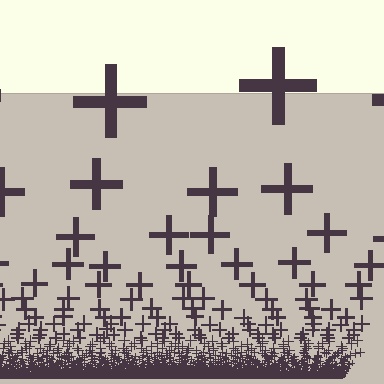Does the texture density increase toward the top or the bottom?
Density increases toward the bottom.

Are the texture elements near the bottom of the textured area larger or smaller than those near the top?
Smaller. The gradient is inverted — elements near the bottom are smaller and denser.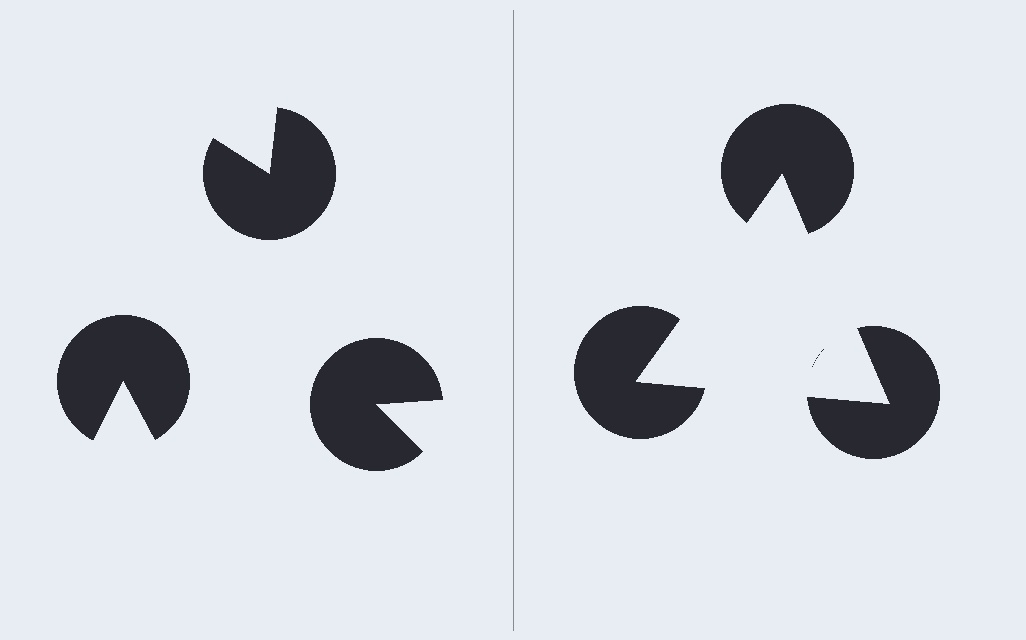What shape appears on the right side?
An illusory triangle.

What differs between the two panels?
The pac-man discs are positioned identically on both sides; only the wedge orientations differ. On the right they align to a triangle; on the left they are misaligned.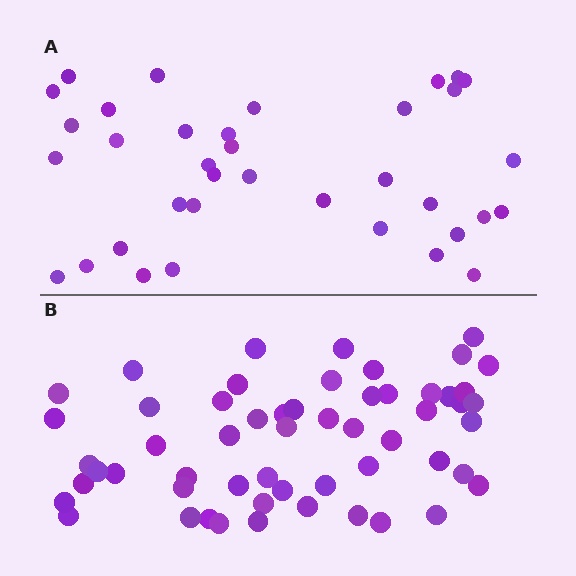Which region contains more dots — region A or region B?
Region B (the bottom region) has more dots.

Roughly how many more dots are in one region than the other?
Region B has approximately 20 more dots than region A.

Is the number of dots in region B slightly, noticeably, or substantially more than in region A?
Region B has substantially more. The ratio is roughly 1.6 to 1.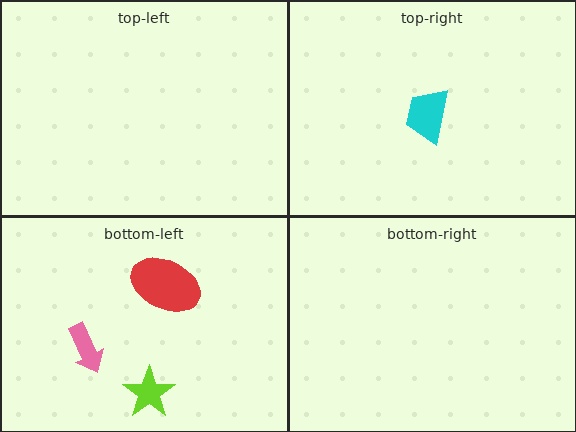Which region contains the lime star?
The bottom-left region.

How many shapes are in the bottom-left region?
3.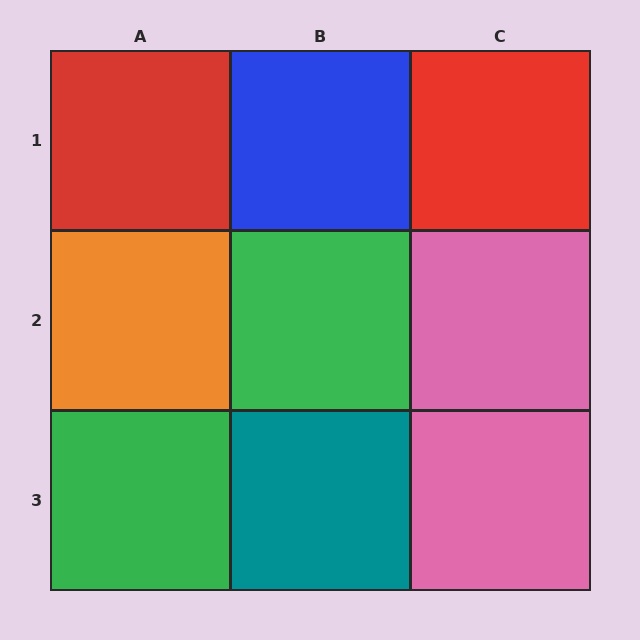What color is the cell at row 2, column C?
Pink.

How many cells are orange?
1 cell is orange.